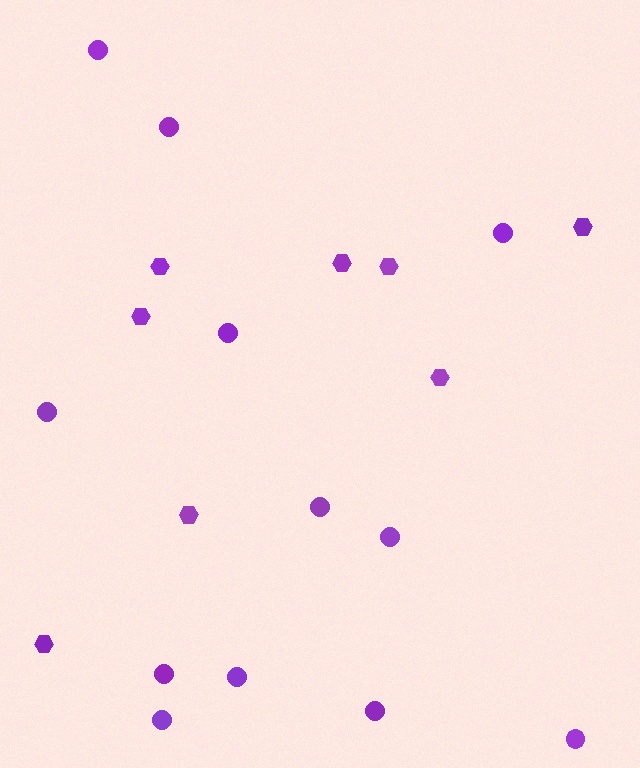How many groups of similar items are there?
There are 2 groups: one group of circles (12) and one group of hexagons (8).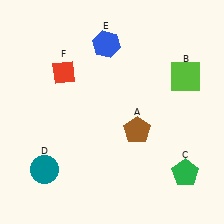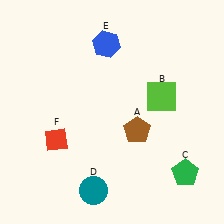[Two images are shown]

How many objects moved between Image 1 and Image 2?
3 objects moved between the two images.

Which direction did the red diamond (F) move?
The red diamond (F) moved down.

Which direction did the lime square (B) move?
The lime square (B) moved left.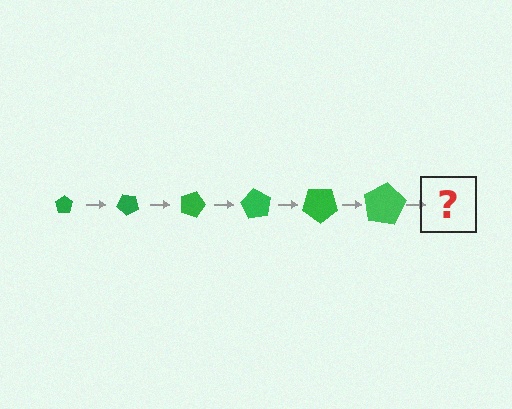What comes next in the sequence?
The next element should be a pentagon, larger than the previous one and rotated 270 degrees from the start.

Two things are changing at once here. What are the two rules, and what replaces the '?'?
The two rules are that the pentagon grows larger each step and it rotates 45 degrees each step. The '?' should be a pentagon, larger than the previous one and rotated 270 degrees from the start.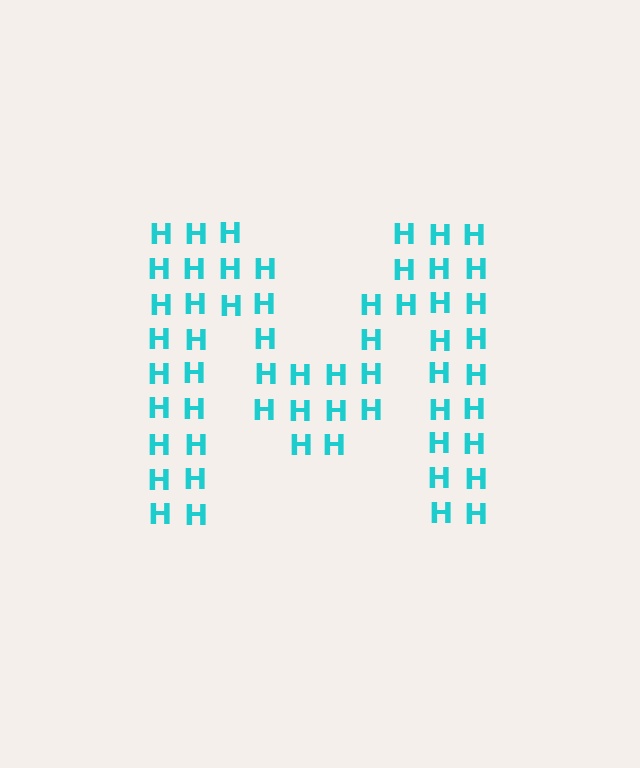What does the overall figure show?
The overall figure shows the letter M.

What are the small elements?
The small elements are letter H's.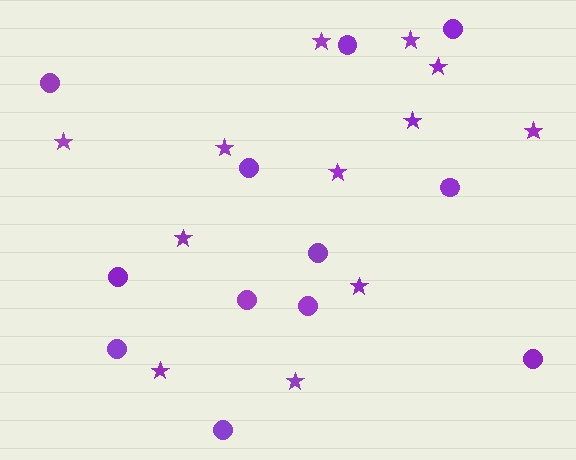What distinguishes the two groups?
There are 2 groups: one group of circles (12) and one group of stars (12).